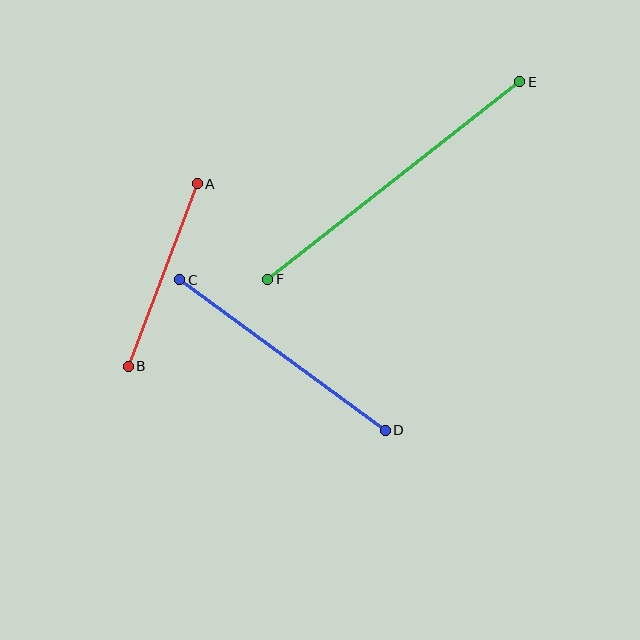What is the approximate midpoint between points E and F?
The midpoint is at approximately (394, 181) pixels.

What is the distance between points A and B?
The distance is approximately 195 pixels.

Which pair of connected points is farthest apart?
Points E and F are farthest apart.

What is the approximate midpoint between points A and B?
The midpoint is at approximately (163, 275) pixels.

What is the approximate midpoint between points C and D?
The midpoint is at approximately (283, 355) pixels.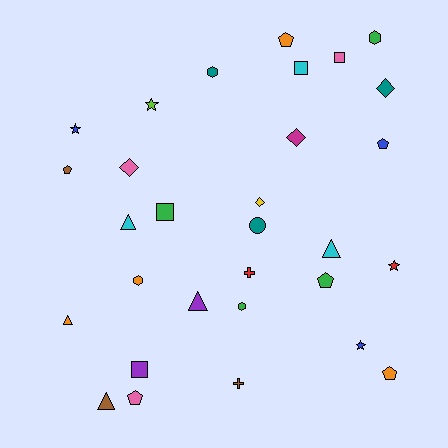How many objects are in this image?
There are 30 objects.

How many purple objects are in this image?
There are 2 purple objects.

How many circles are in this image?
There is 1 circle.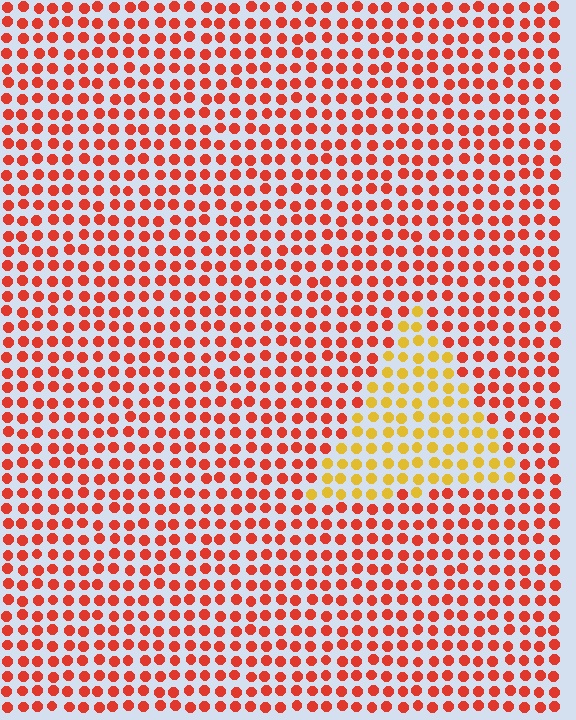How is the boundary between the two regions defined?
The boundary is defined purely by a slight shift in hue (about 44 degrees). Spacing, size, and orientation are identical on both sides.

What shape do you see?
I see a triangle.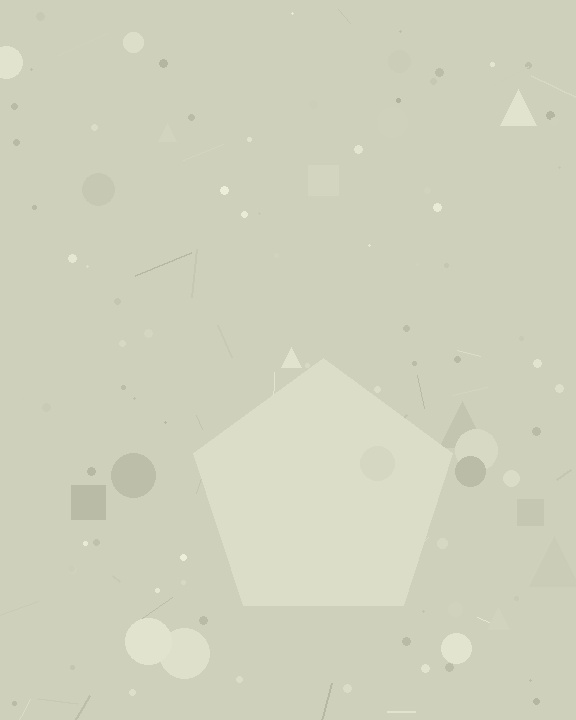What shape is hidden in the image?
A pentagon is hidden in the image.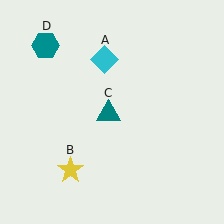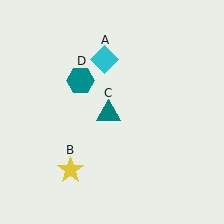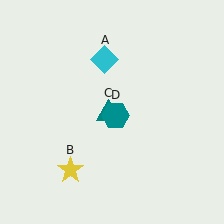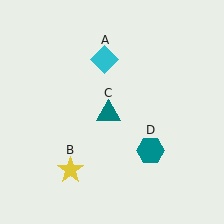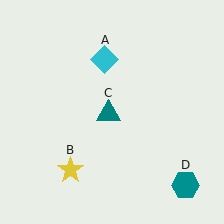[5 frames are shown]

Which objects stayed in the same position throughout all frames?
Cyan diamond (object A) and yellow star (object B) and teal triangle (object C) remained stationary.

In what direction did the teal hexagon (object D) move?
The teal hexagon (object D) moved down and to the right.